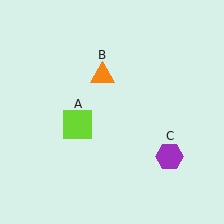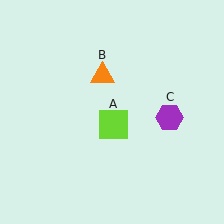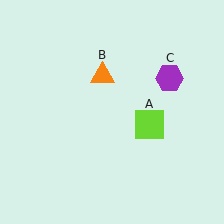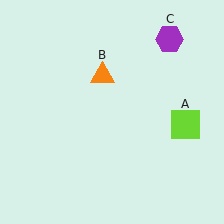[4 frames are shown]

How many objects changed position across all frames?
2 objects changed position: lime square (object A), purple hexagon (object C).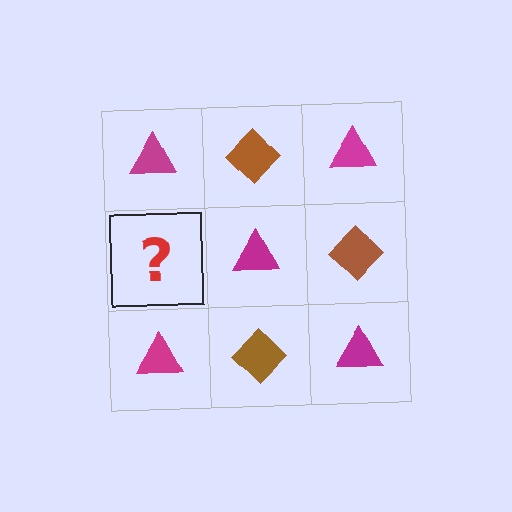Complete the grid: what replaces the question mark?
The question mark should be replaced with a brown diamond.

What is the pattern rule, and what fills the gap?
The rule is that it alternates magenta triangle and brown diamond in a checkerboard pattern. The gap should be filled with a brown diamond.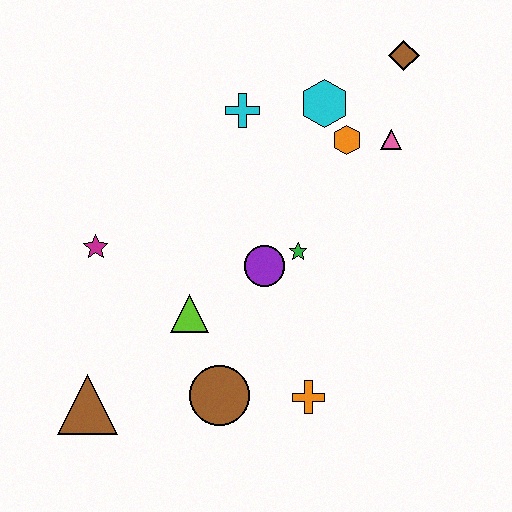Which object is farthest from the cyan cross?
The brown triangle is farthest from the cyan cross.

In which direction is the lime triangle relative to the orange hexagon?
The lime triangle is below the orange hexagon.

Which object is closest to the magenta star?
The lime triangle is closest to the magenta star.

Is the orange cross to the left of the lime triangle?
No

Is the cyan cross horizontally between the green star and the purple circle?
No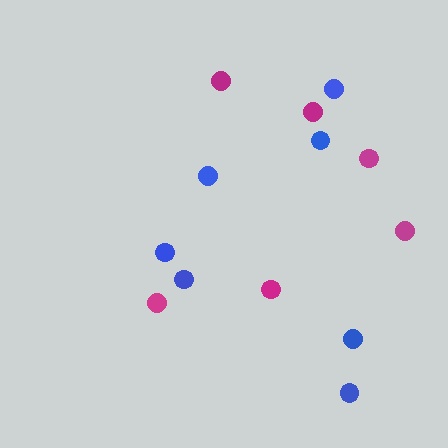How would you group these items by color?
There are 2 groups: one group of blue circles (7) and one group of magenta circles (6).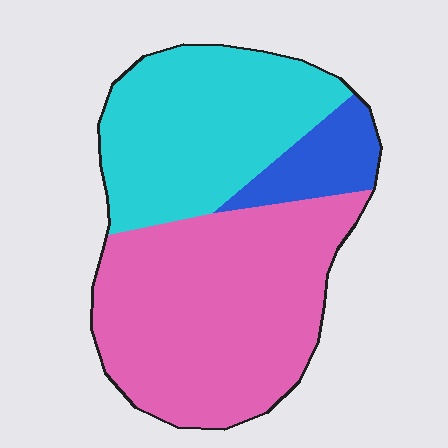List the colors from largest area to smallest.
From largest to smallest: pink, cyan, blue.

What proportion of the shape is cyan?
Cyan takes up about three eighths (3/8) of the shape.